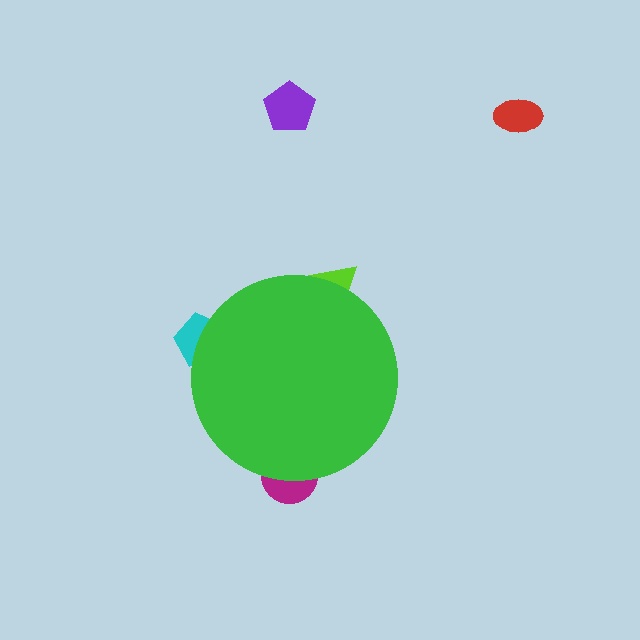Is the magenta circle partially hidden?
Yes, the magenta circle is partially hidden behind the green circle.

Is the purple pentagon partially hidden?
No, the purple pentagon is fully visible.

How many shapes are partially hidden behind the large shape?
3 shapes are partially hidden.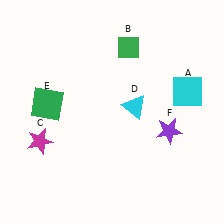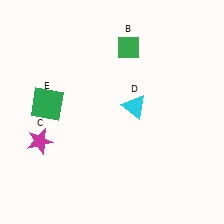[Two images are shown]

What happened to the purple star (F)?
The purple star (F) was removed in Image 2. It was in the bottom-right area of Image 1.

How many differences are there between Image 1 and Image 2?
There are 2 differences between the two images.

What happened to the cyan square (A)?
The cyan square (A) was removed in Image 2. It was in the top-right area of Image 1.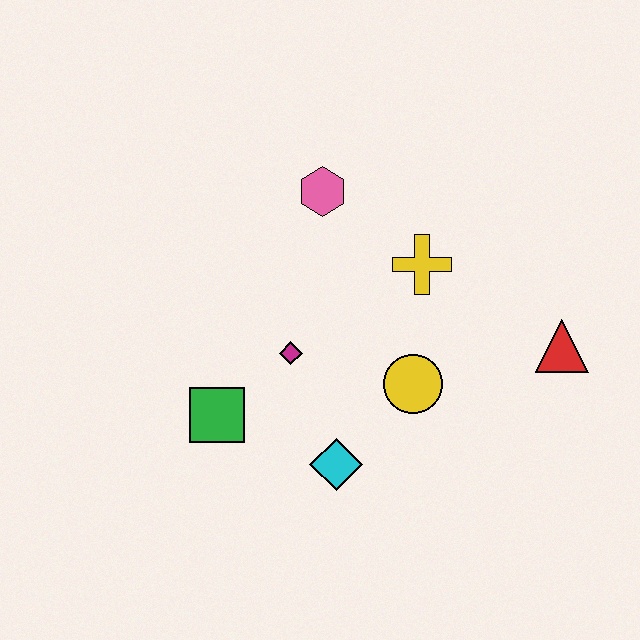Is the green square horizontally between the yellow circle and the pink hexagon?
No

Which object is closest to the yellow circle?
The cyan diamond is closest to the yellow circle.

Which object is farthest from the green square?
The red triangle is farthest from the green square.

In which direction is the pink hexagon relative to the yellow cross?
The pink hexagon is to the left of the yellow cross.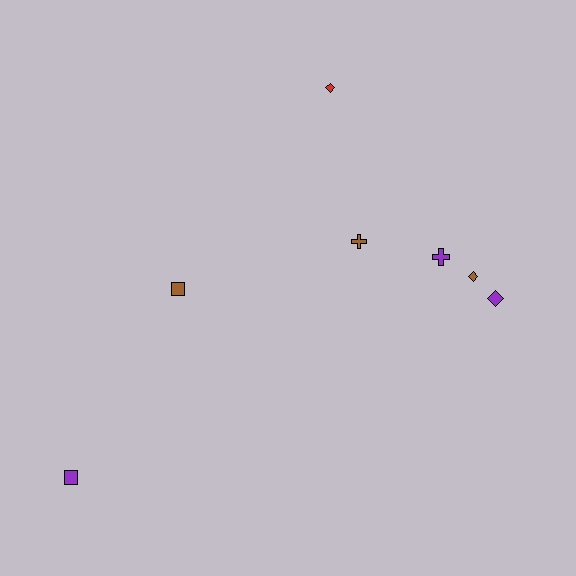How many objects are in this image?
There are 7 objects.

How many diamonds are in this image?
There are 3 diamonds.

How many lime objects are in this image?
There are no lime objects.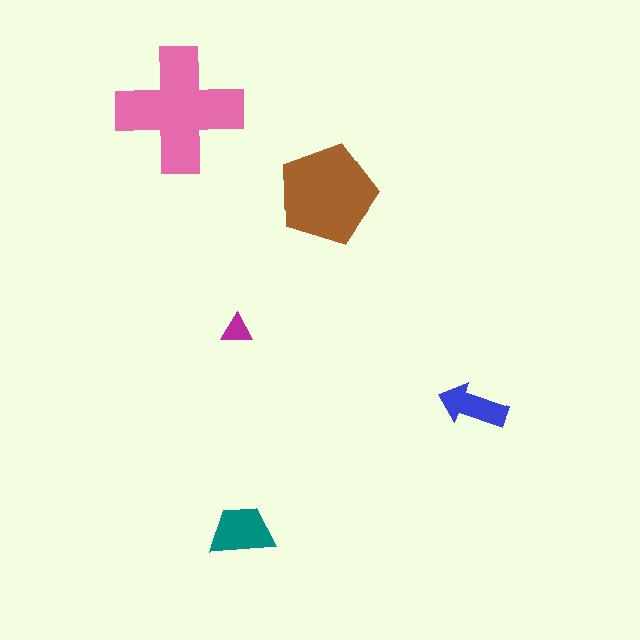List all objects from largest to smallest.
The pink cross, the brown pentagon, the teal trapezoid, the blue arrow, the magenta triangle.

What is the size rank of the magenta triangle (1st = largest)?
5th.